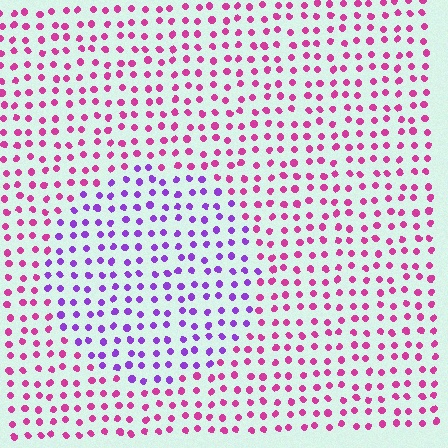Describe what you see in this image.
The image is filled with small magenta elements in a uniform arrangement. A circle-shaped region is visible where the elements are tinted to a slightly different hue, forming a subtle color boundary.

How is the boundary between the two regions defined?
The boundary is defined purely by a slight shift in hue (about 46 degrees). Spacing, size, and orientation are identical on both sides.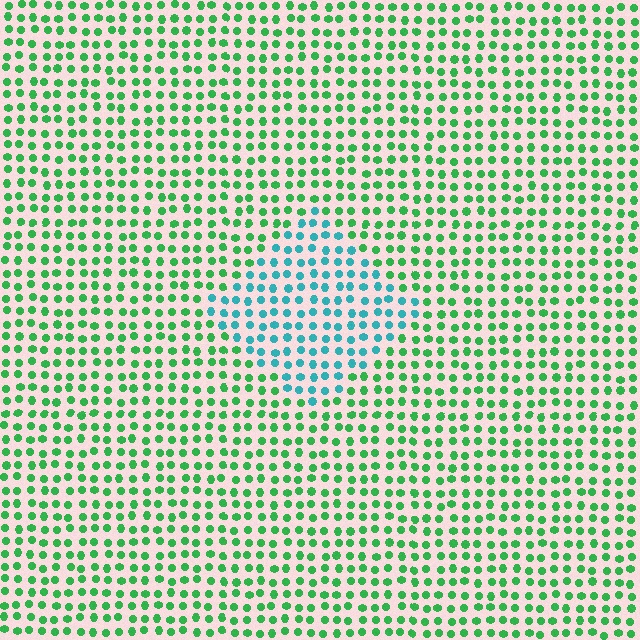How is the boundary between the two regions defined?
The boundary is defined purely by a slight shift in hue (about 49 degrees). Spacing, size, and orientation are identical on both sides.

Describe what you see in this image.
The image is filled with small green elements in a uniform arrangement. A diamond-shaped region is visible where the elements are tinted to a slightly different hue, forming a subtle color boundary.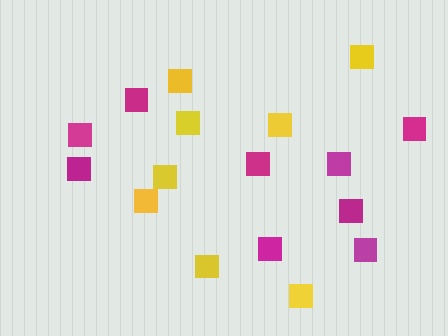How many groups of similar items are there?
There are 2 groups: one group of yellow squares (8) and one group of magenta squares (9).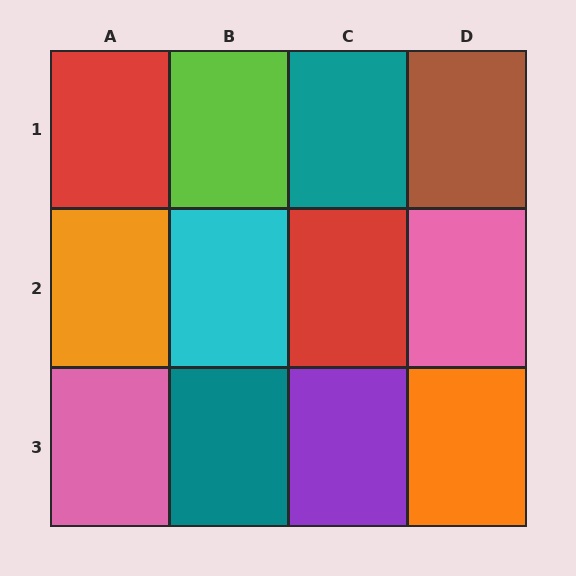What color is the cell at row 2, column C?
Red.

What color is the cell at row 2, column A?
Orange.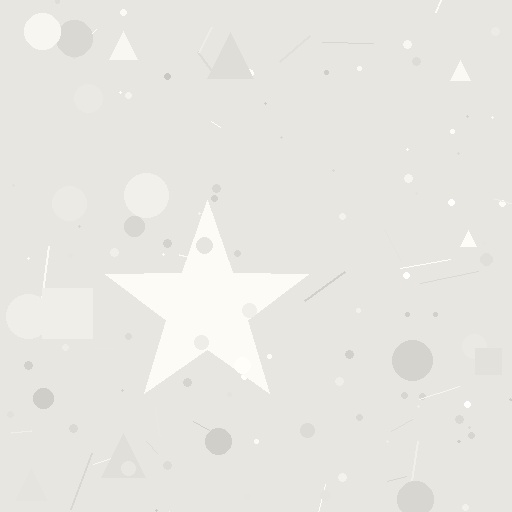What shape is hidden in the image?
A star is hidden in the image.